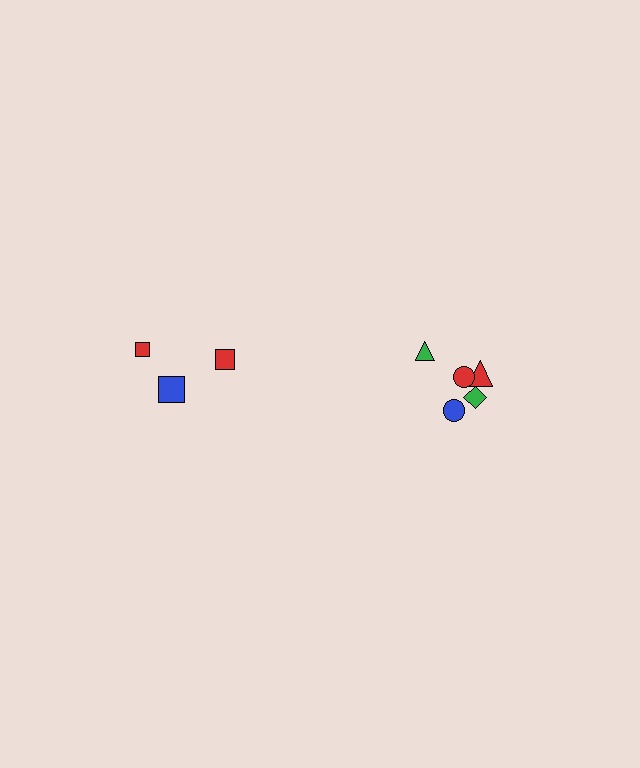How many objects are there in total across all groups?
There are 8 objects.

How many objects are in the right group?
There are 5 objects.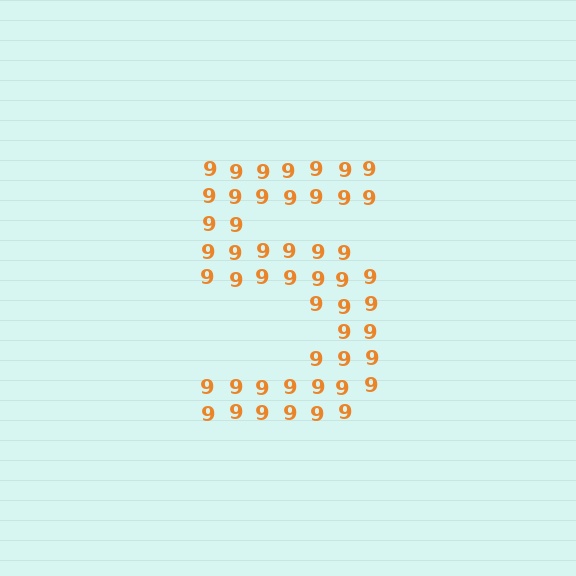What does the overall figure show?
The overall figure shows the digit 5.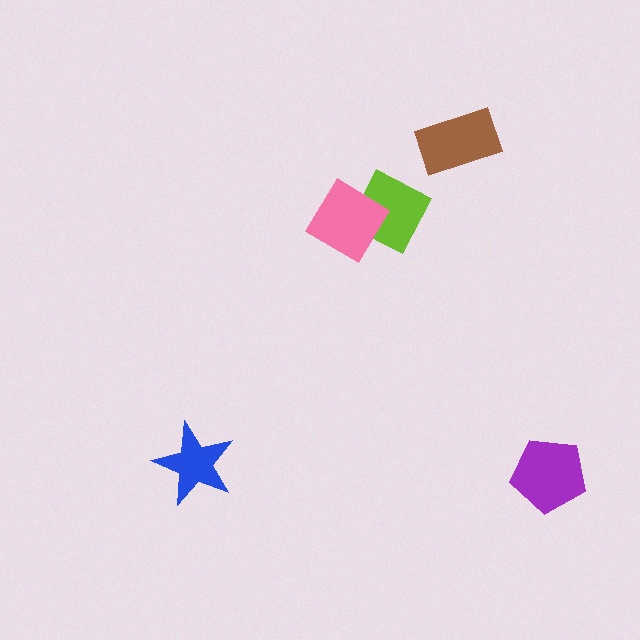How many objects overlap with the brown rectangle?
0 objects overlap with the brown rectangle.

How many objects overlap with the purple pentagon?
0 objects overlap with the purple pentagon.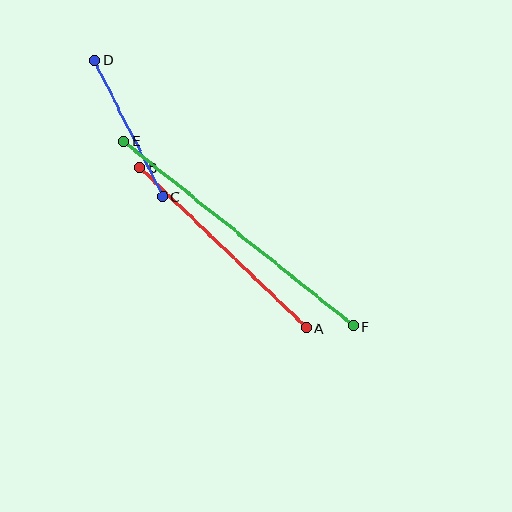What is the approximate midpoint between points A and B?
The midpoint is at approximately (223, 248) pixels.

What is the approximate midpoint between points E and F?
The midpoint is at approximately (239, 233) pixels.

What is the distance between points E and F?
The distance is approximately 295 pixels.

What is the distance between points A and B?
The distance is approximately 232 pixels.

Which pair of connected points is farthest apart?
Points E and F are farthest apart.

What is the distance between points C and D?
The distance is approximately 152 pixels.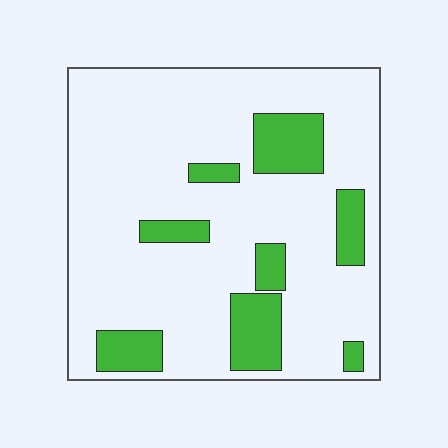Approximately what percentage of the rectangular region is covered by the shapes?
Approximately 20%.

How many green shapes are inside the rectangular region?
8.